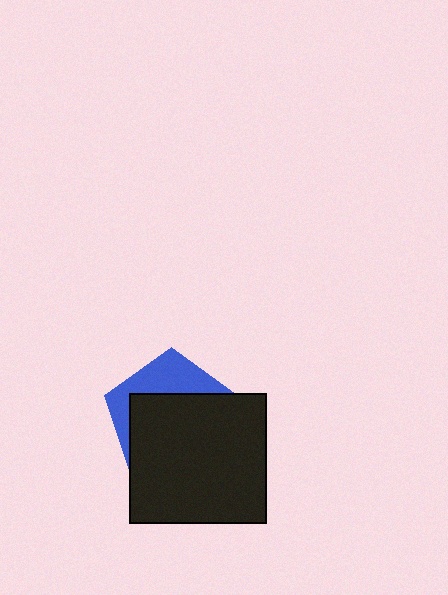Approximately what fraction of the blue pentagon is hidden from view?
Roughly 66% of the blue pentagon is hidden behind the black rectangle.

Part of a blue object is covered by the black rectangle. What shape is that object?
It is a pentagon.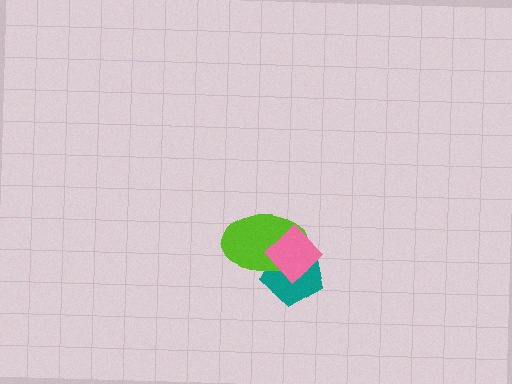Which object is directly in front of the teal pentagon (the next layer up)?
The lime ellipse is directly in front of the teal pentagon.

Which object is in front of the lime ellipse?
The pink diamond is in front of the lime ellipse.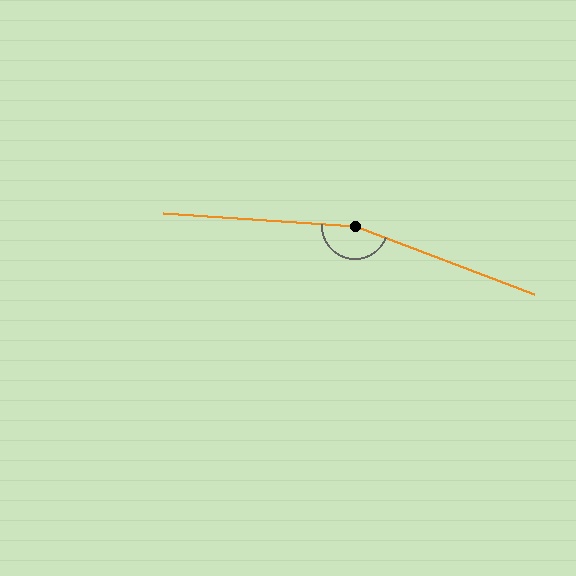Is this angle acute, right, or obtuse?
It is obtuse.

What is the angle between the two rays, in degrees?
Approximately 163 degrees.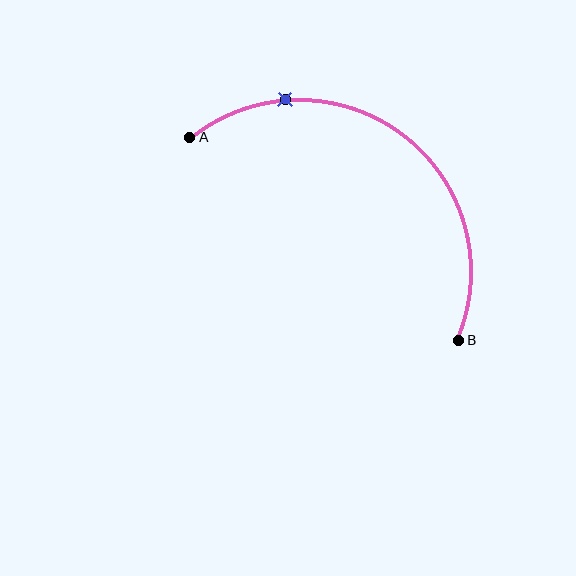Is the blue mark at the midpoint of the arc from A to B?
No. The blue mark lies on the arc but is closer to endpoint A. The arc midpoint would be at the point on the curve equidistant along the arc from both A and B.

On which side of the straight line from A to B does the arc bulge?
The arc bulges above and to the right of the straight line connecting A and B.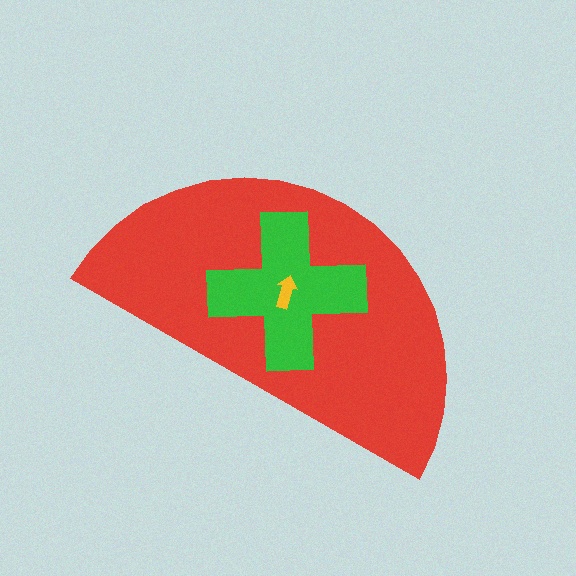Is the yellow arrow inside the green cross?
Yes.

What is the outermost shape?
The red semicircle.